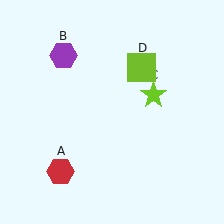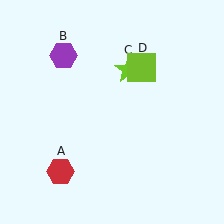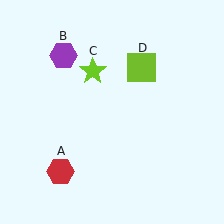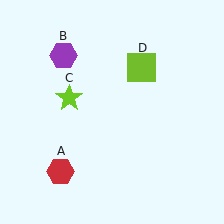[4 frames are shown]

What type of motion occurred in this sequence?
The lime star (object C) rotated counterclockwise around the center of the scene.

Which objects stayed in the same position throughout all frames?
Red hexagon (object A) and purple hexagon (object B) and lime square (object D) remained stationary.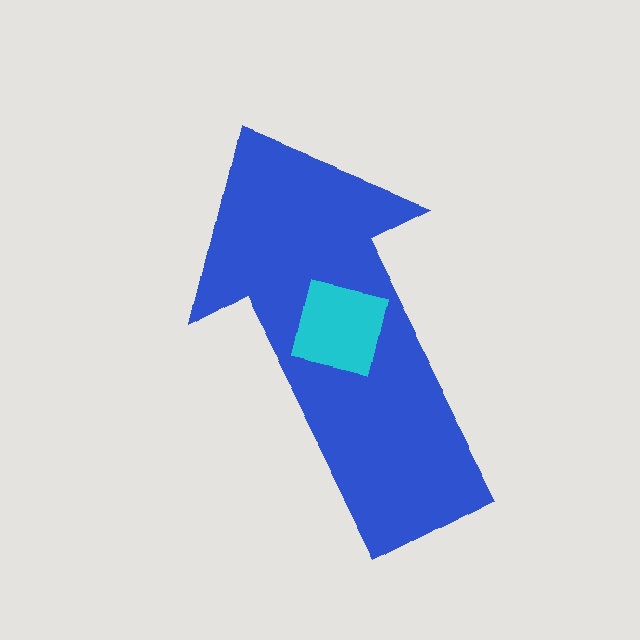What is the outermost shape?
The blue arrow.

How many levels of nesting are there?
2.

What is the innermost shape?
The cyan square.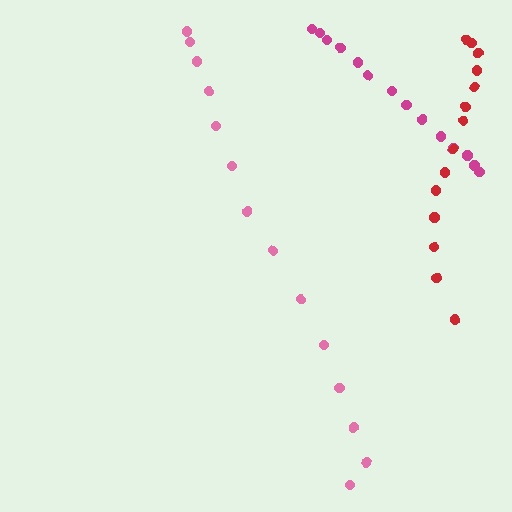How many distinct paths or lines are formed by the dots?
There are 3 distinct paths.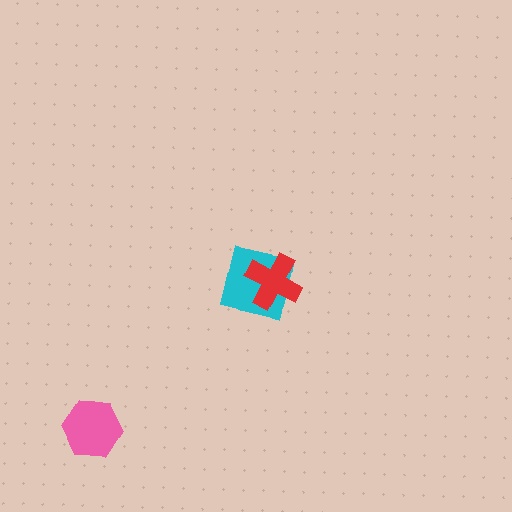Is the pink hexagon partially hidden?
No, no other shape covers it.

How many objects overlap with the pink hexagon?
0 objects overlap with the pink hexagon.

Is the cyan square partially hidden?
Yes, it is partially covered by another shape.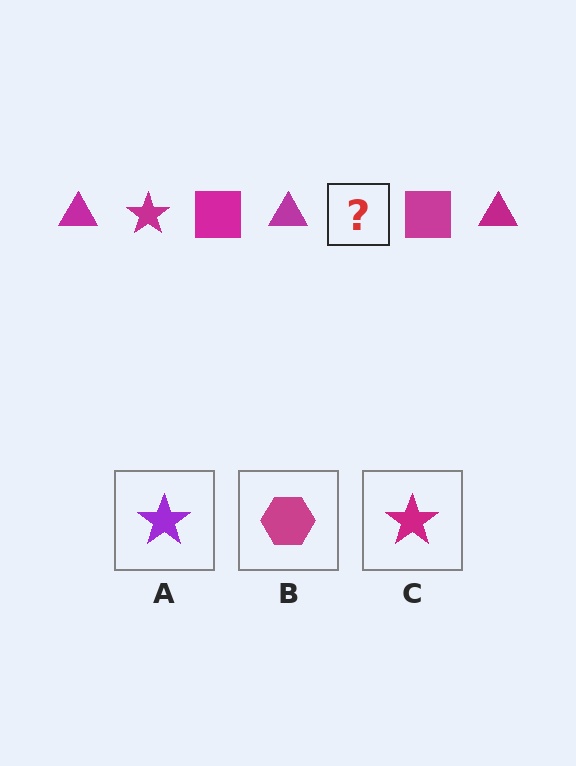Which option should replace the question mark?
Option C.